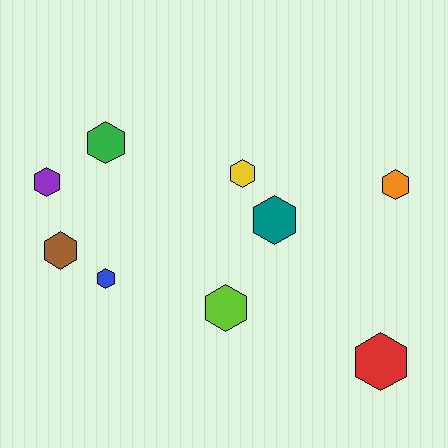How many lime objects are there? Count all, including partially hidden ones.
There is 1 lime object.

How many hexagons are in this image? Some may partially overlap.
There are 9 hexagons.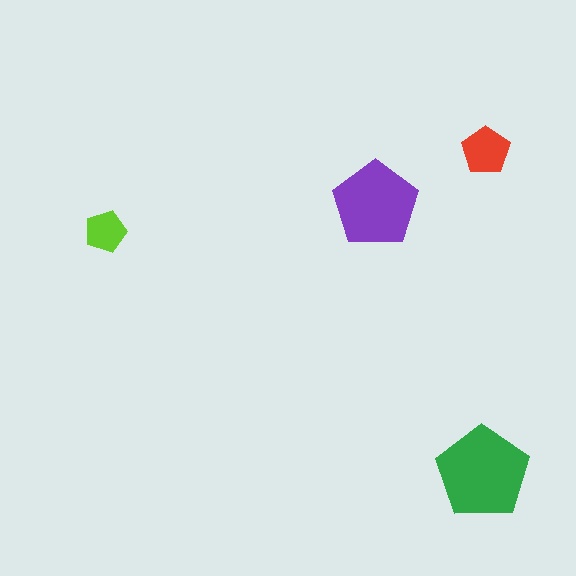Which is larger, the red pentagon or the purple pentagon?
The purple one.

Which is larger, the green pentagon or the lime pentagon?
The green one.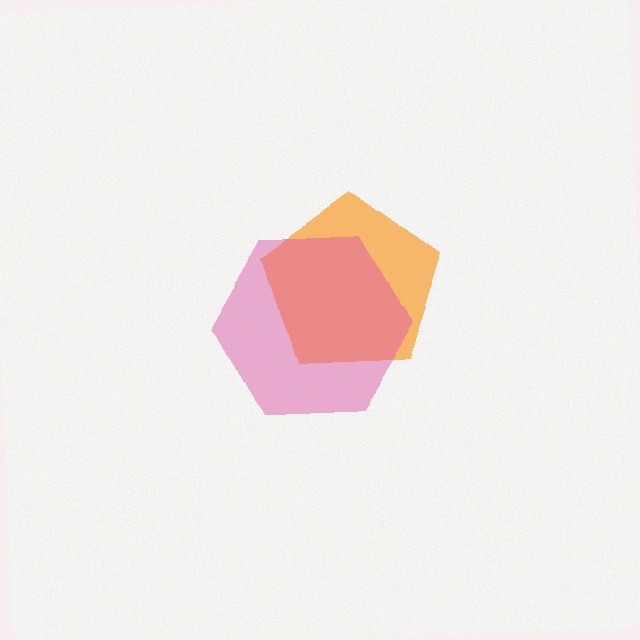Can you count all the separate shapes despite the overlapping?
Yes, there are 2 separate shapes.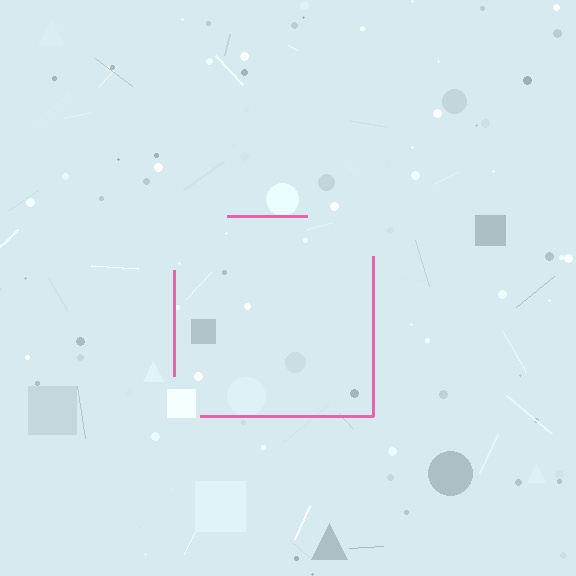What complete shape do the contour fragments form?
The contour fragments form a square.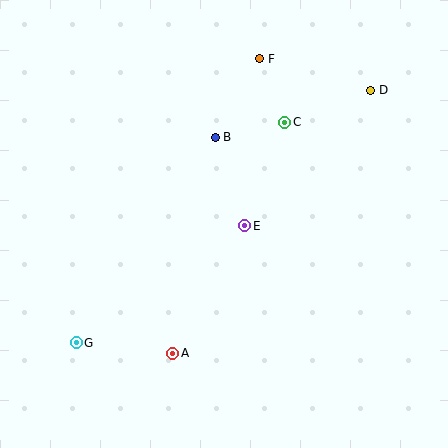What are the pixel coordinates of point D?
Point D is at (371, 90).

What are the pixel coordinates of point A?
Point A is at (173, 353).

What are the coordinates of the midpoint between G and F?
The midpoint between G and F is at (168, 201).